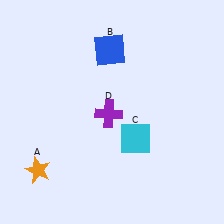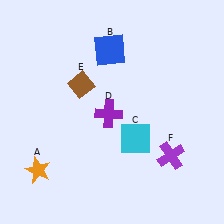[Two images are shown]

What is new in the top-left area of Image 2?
A brown diamond (E) was added in the top-left area of Image 2.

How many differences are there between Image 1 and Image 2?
There are 2 differences between the two images.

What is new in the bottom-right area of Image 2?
A purple cross (F) was added in the bottom-right area of Image 2.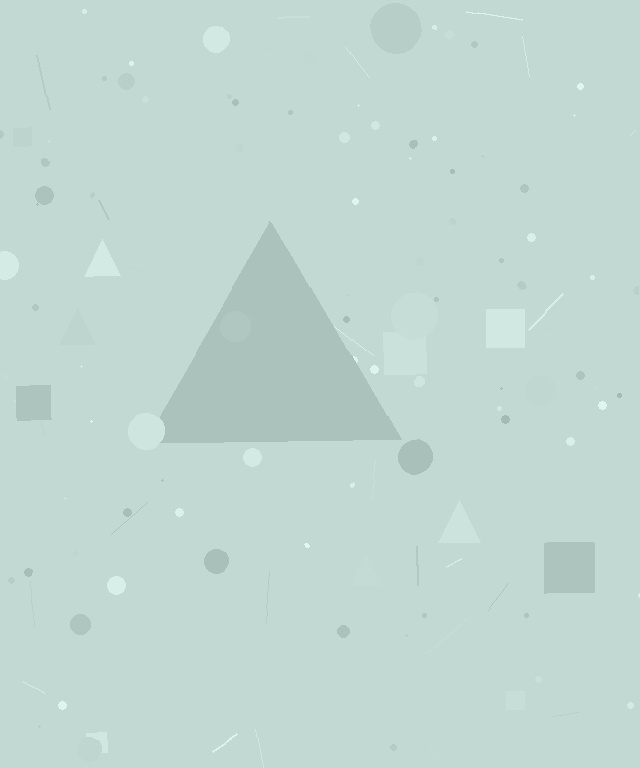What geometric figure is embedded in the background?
A triangle is embedded in the background.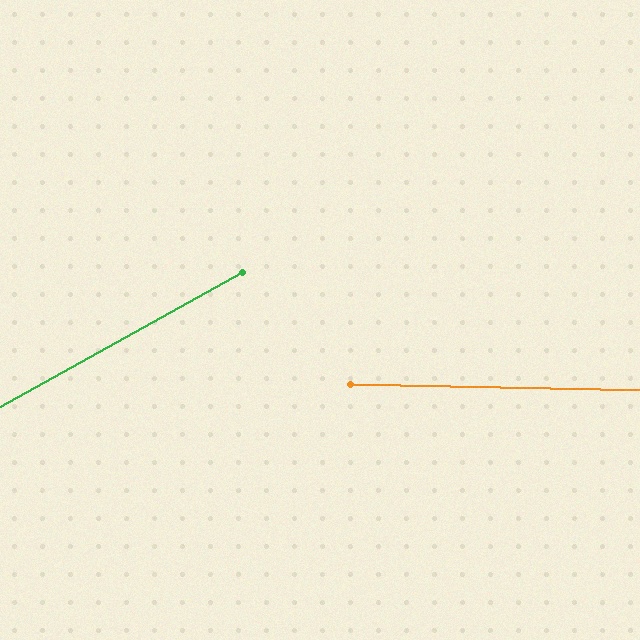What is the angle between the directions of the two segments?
Approximately 30 degrees.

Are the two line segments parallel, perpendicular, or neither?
Neither parallel nor perpendicular — they differ by about 30°.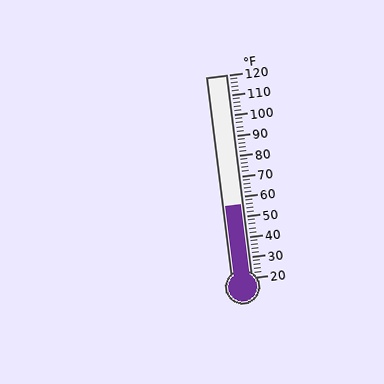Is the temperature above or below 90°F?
The temperature is below 90°F.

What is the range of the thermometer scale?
The thermometer scale ranges from 20°F to 120°F.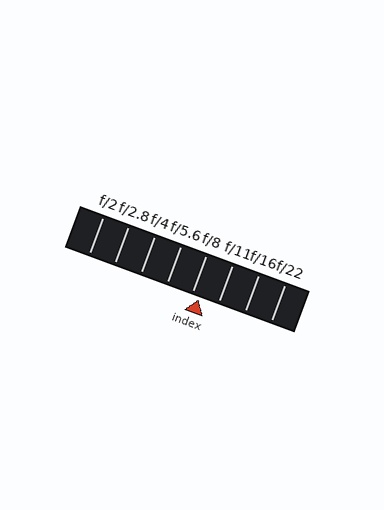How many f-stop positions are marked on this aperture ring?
There are 8 f-stop positions marked.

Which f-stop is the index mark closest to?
The index mark is closest to f/8.